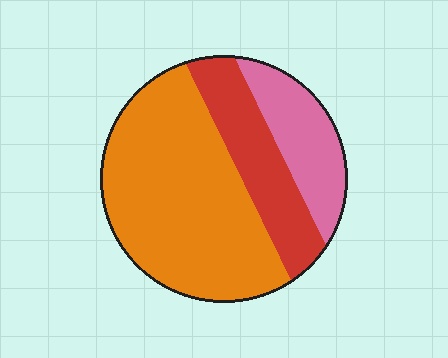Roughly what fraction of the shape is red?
Red covers around 25% of the shape.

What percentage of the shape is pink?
Pink takes up less than a quarter of the shape.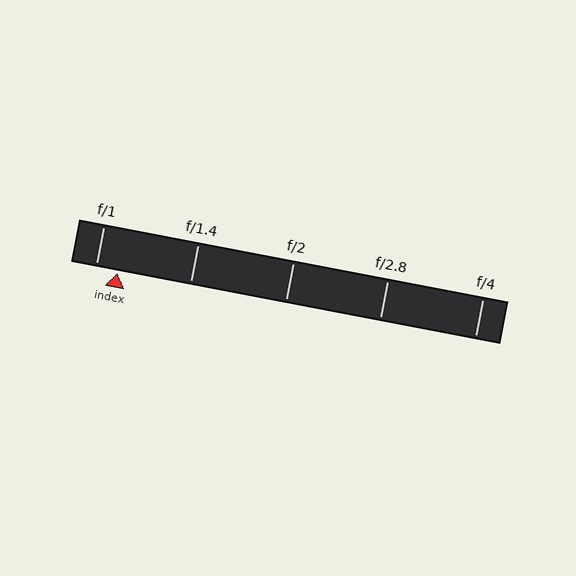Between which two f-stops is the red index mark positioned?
The index mark is between f/1 and f/1.4.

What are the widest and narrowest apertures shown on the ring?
The widest aperture shown is f/1 and the narrowest is f/4.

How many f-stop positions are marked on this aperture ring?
There are 5 f-stop positions marked.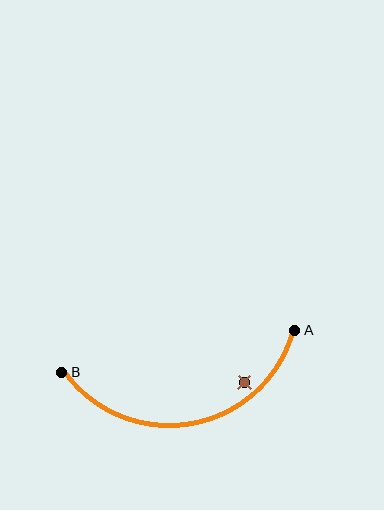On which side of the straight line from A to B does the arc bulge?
The arc bulges below the straight line connecting A and B.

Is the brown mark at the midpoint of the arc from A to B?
No — the brown mark does not lie on the arc at all. It sits slightly inside the curve.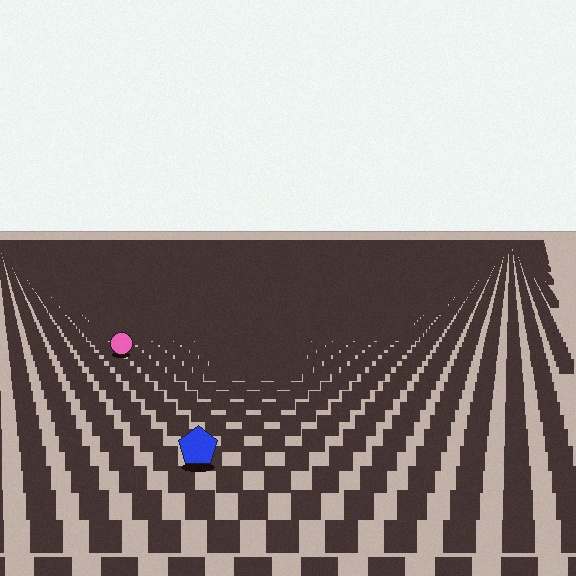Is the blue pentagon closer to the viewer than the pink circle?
Yes. The blue pentagon is closer — you can tell from the texture gradient: the ground texture is coarser near it.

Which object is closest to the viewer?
The blue pentagon is closest. The texture marks near it are larger and more spread out.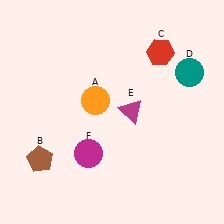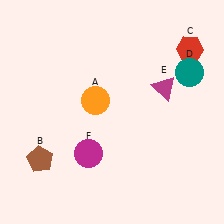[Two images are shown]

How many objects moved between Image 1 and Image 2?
2 objects moved between the two images.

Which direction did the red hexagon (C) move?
The red hexagon (C) moved right.